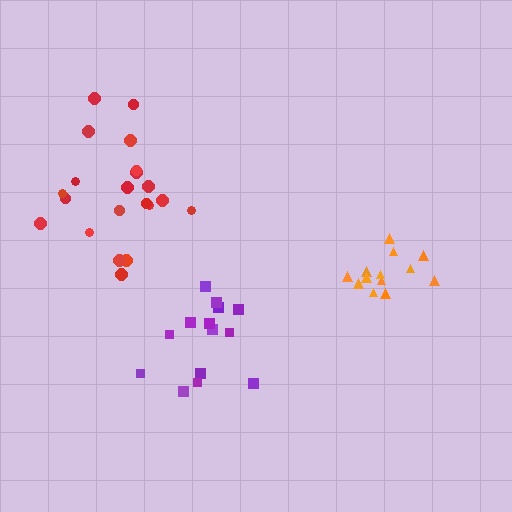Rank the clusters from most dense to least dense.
purple, orange, red.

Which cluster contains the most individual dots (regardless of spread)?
Red (21).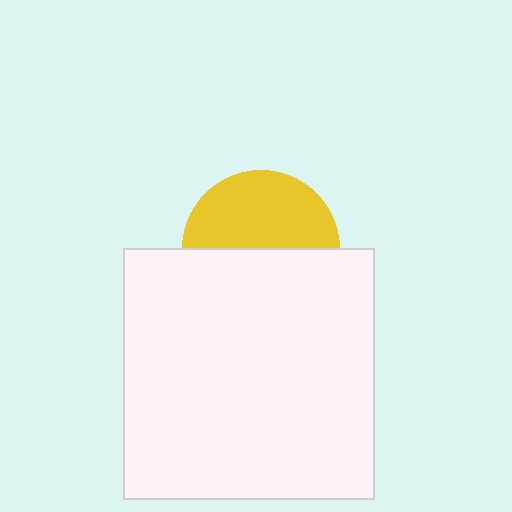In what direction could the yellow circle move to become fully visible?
The yellow circle could move up. That would shift it out from behind the white square entirely.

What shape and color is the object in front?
The object in front is a white square.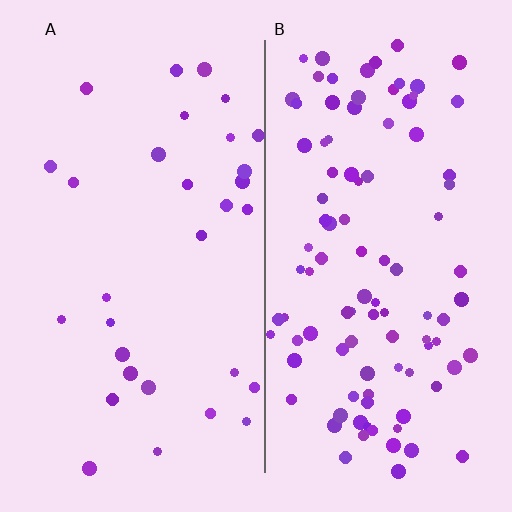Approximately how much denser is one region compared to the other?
Approximately 3.3× — region B over region A.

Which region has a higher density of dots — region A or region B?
B (the right).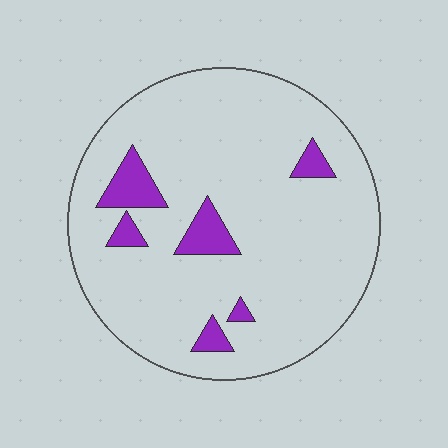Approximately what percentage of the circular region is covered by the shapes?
Approximately 10%.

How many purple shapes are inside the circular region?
6.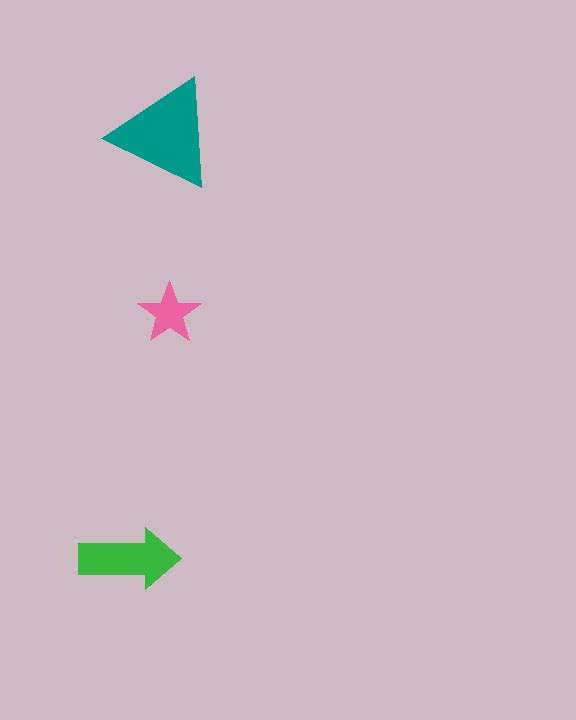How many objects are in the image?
There are 3 objects in the image.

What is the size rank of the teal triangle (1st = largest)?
1st.